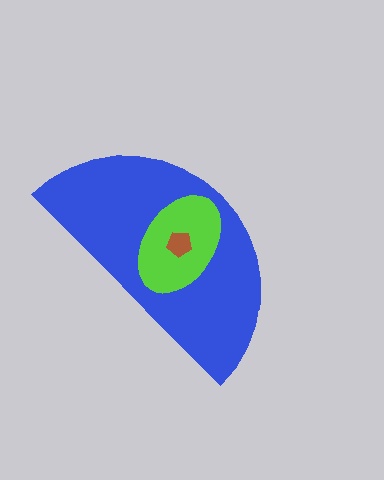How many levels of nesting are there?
3.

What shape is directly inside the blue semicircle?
The lime ellipse.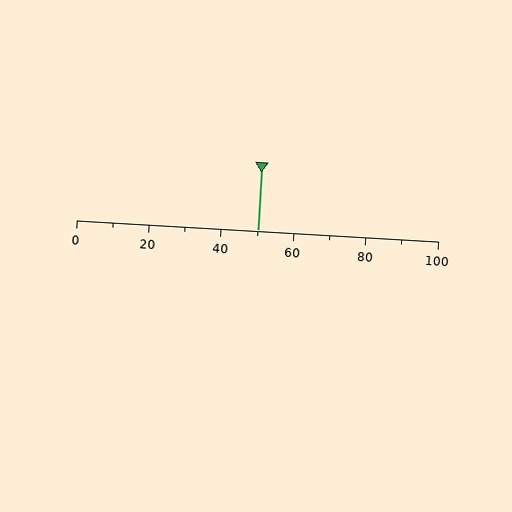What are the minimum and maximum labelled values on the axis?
The axis runs from 0 to 100.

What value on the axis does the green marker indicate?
The marker indicates approximately 50.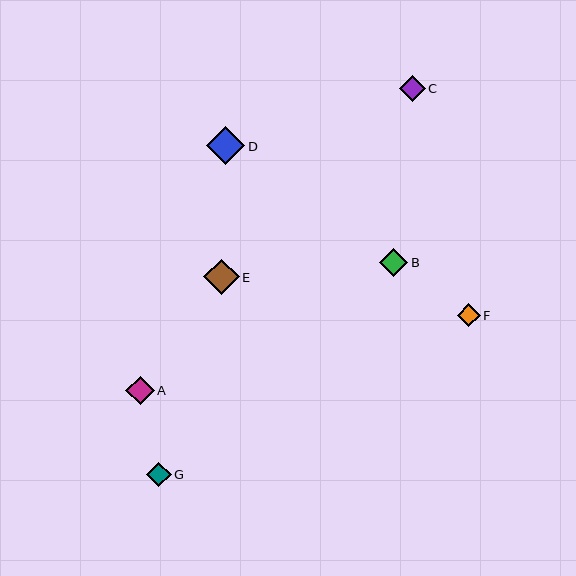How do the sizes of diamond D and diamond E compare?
Diamond D and diamond E are approximately the same size.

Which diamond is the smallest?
Diamond F is the smallest with a size of approximately 23 pixels.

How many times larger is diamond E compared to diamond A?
Diamond E is approximately 1.3 times the size of diamond A.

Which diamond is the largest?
Diamond D is the largest with a size of approximately 38 pixels.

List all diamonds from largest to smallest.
From largest to smallest: D, E, A, B, C, G, F.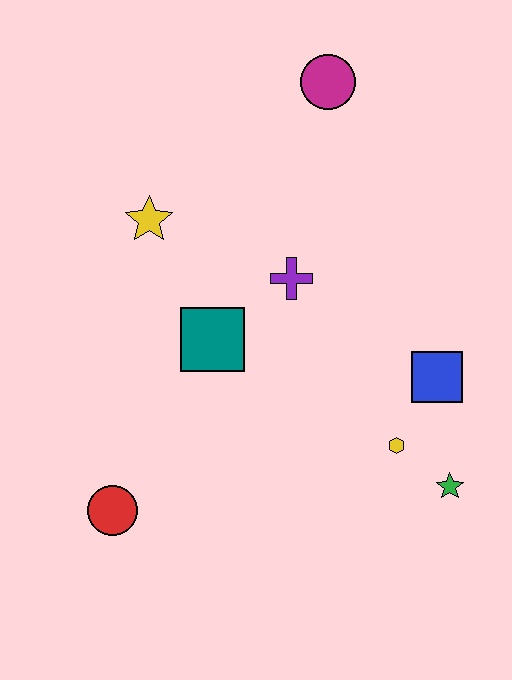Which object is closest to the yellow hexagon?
The green star is closest to the yellow hexagon.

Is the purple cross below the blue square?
No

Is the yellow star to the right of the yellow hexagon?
No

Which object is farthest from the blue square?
The red circle is farthest from the blue square.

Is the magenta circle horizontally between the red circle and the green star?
Yes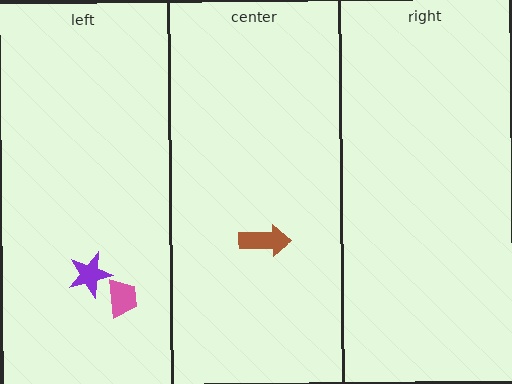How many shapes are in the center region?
1.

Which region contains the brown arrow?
The center region.